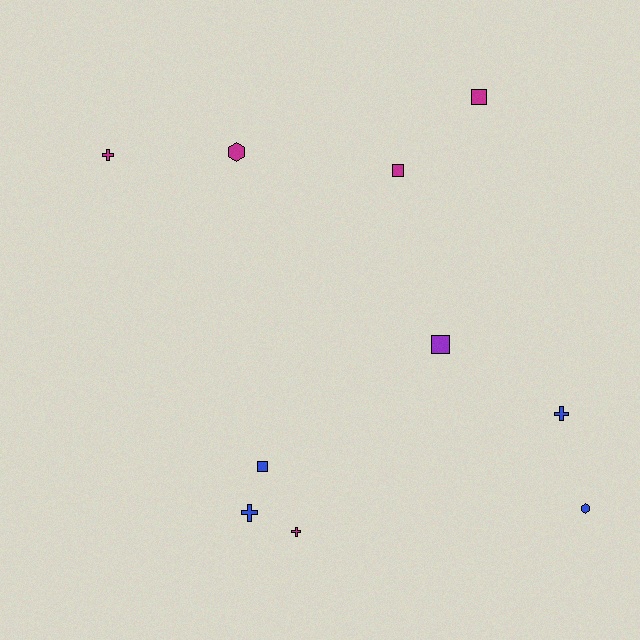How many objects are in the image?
There are 10 objects.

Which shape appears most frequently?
Square, with 4 objects.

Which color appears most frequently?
Magenta, with 5 objects.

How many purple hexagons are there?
There are no purple hexagons.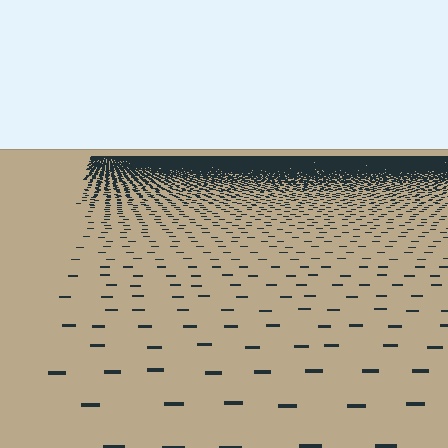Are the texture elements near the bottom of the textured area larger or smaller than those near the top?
Larger. Near the bottom, elements are closer to the viewer and appear at a bigger on-screen size.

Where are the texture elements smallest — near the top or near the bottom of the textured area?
Near the top.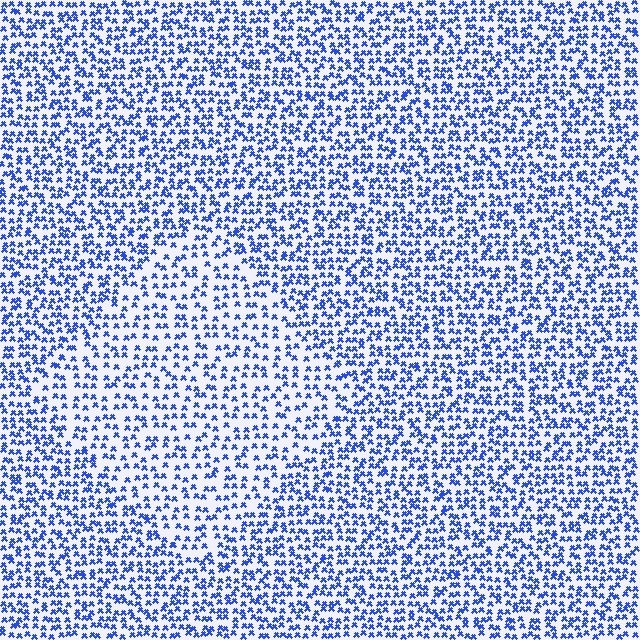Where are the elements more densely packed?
The elements are more densely packed outside the diamond boundary.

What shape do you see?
I see a diamond.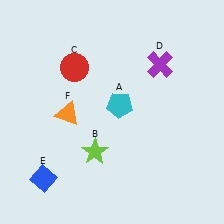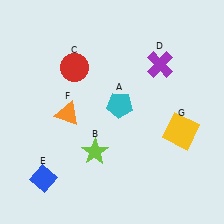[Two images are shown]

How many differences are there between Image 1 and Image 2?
There is 1 difference between the two images.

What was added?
A yellow square (G) was added in Image 2.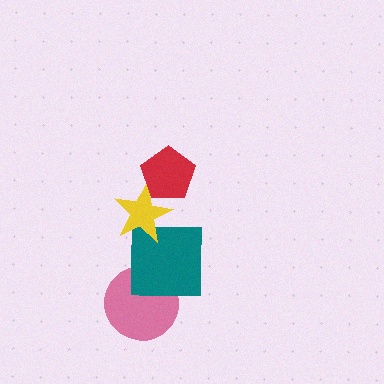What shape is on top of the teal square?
The yellow star is on top of the teal square.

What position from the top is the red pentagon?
The red pentagon is 1st from the top.